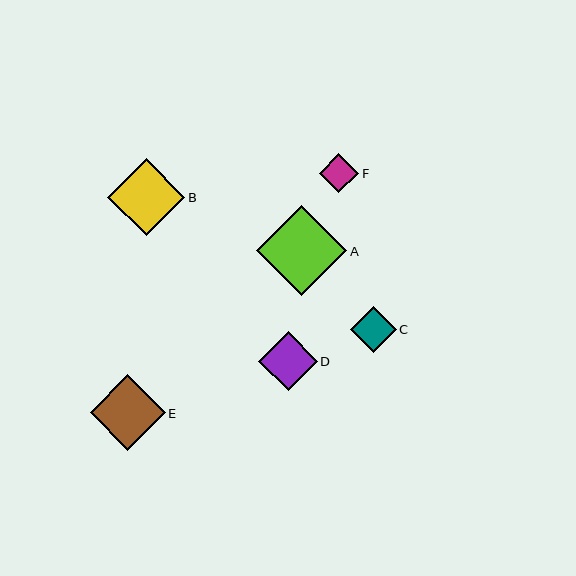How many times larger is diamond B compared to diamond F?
Diamond B is approximately 2.0 times the size of diamond F.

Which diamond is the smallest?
Diamond F is the smallest with a size of approximately 39 pixels.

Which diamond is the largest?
Diamond A is the largest with a size of approximately 90 pixels.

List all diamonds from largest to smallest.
From largest to smallest: A, B, E, D, C, F.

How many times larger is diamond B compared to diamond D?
Diamond B is approximately 1.3 times the size of diamond D.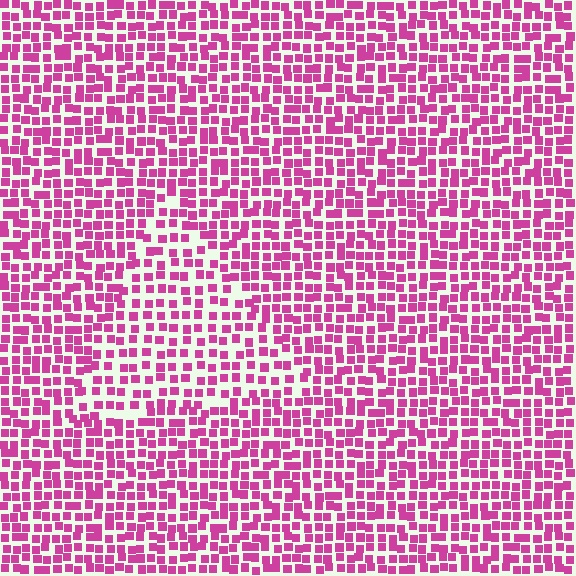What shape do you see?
I see a triangle.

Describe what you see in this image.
The image contains small magenta elements arranged at two different densities. A triangle-shaped region is visible where the elements are less densely packed than the surrounding area.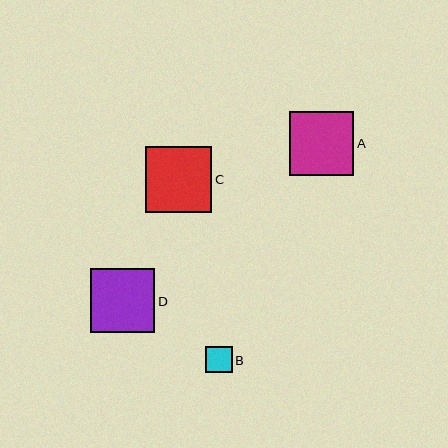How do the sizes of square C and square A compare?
Square C and square A are approximately the same size.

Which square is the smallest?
Square B is the smallest with a size of approximately 26 pixels.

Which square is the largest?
Square C is the largest with a size of approximately 66 pixels.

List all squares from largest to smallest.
From largest to smallest: C, D, A, B.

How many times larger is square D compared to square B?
Square D is approximately 2.4 times the size of square B.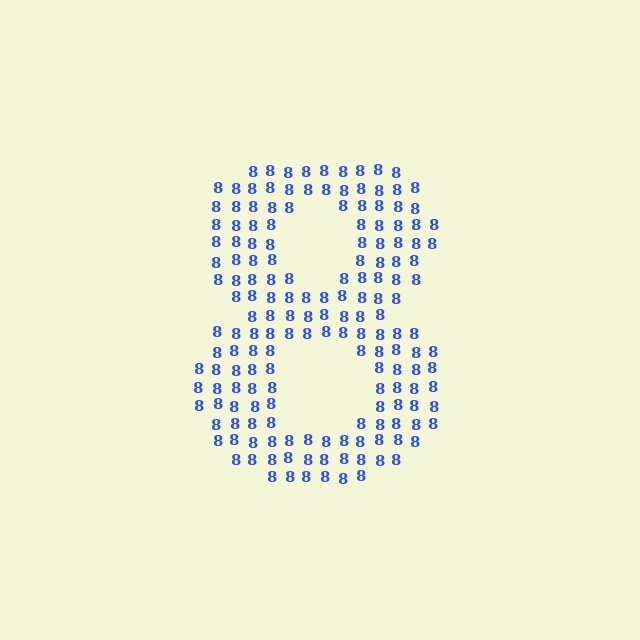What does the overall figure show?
The overall figure shows the digit 8.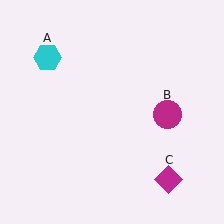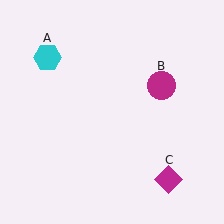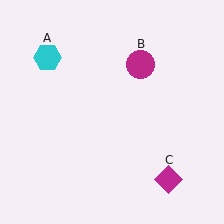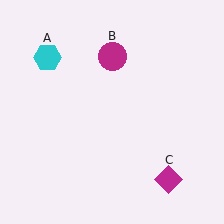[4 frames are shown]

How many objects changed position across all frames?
1 object changed position: magenta circle (object B).